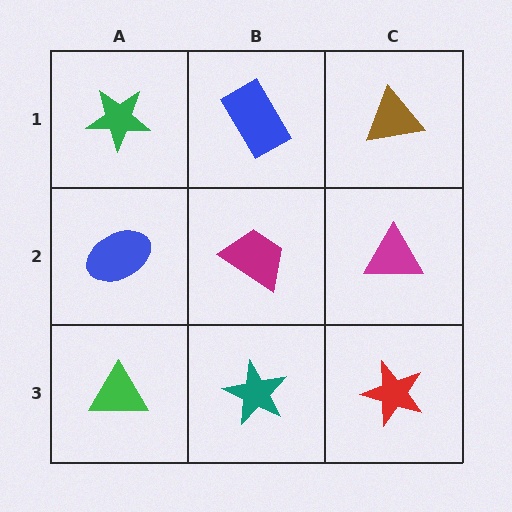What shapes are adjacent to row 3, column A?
A blue ellipse (row 2, column A), a teal star (row 3, column B).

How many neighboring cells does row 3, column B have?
3.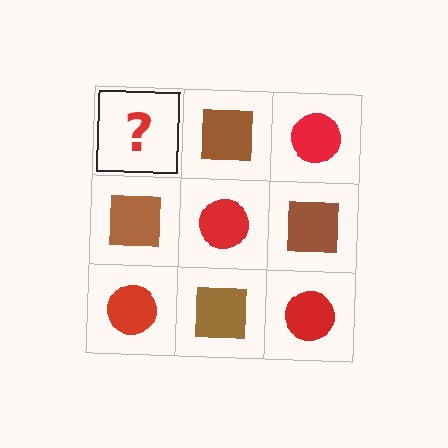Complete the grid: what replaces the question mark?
The question mark should be replaced with a red circle.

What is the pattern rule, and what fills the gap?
The rule is that it alternates red circle and brown square in a checkerboard pattern. The gap should be filled with a red circle.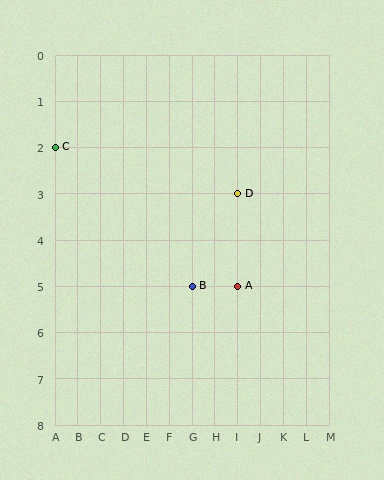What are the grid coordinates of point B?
Point B is at grid coordinates (G, 5).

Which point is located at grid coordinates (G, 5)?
Point B is at (G, 5).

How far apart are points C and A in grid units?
Points C and A are 8 columns and 3 rows apart (about 8.5 grid units diagonally).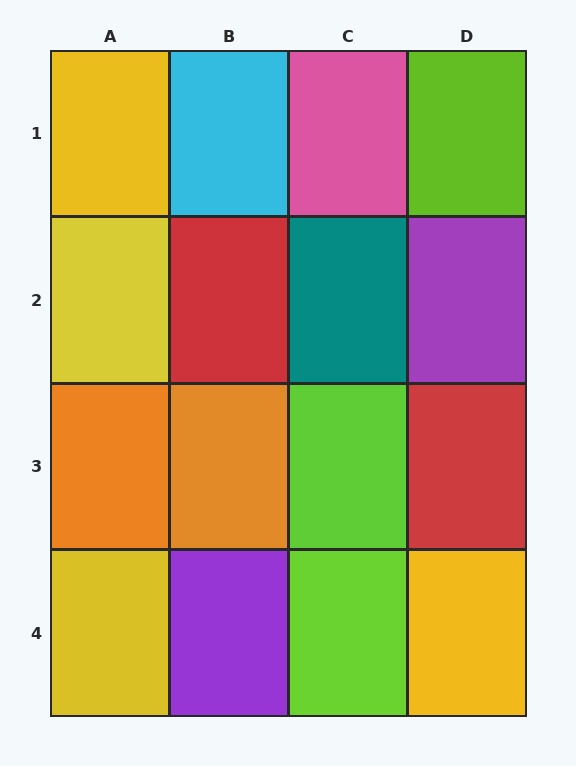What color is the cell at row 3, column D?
Red.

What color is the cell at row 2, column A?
Yellow.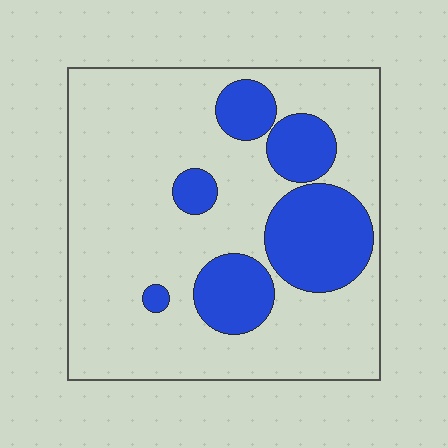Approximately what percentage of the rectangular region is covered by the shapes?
Approximately 25%.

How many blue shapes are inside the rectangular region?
6.